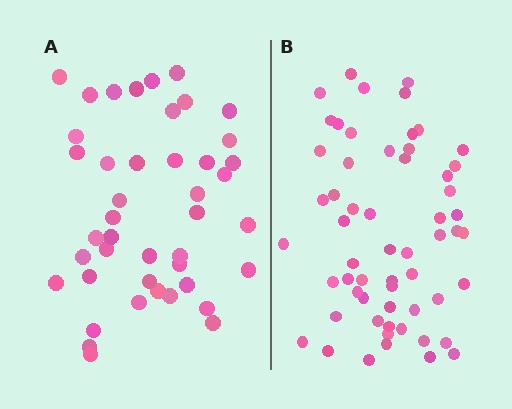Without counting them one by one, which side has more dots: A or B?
Region B (the right region) has more dots.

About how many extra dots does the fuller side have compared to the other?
Region B has approximately 15 more dots than region A.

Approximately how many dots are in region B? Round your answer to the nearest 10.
About 60 dots. (The exact count is 58, which rounds to 60.)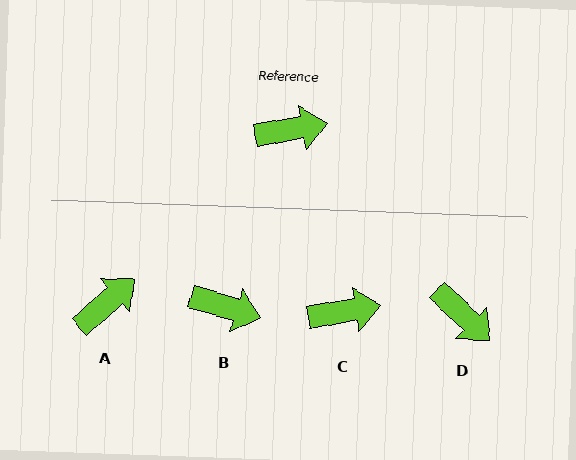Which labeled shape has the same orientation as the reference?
C.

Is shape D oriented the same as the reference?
No, it is off by about 53 degrees.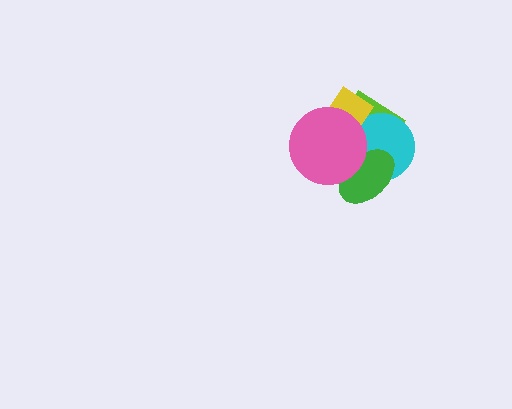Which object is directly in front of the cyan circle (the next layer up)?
The green ellipse is directly in front of the cyan circle.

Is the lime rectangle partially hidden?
Yes, it is partially covered by another shape.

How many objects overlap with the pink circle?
4 objects overlap with the pink circle.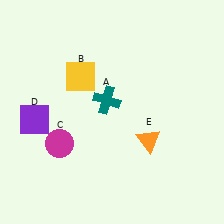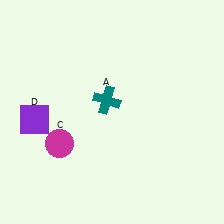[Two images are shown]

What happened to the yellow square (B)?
The yellow square (B) was removed in Image 2. It was in the top-left area of Image 1.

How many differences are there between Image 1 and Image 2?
There are 2 differences between the two images.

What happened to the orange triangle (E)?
The orange triangle (E) was removed in Image 2. It was in the bottom-right area of Image 1.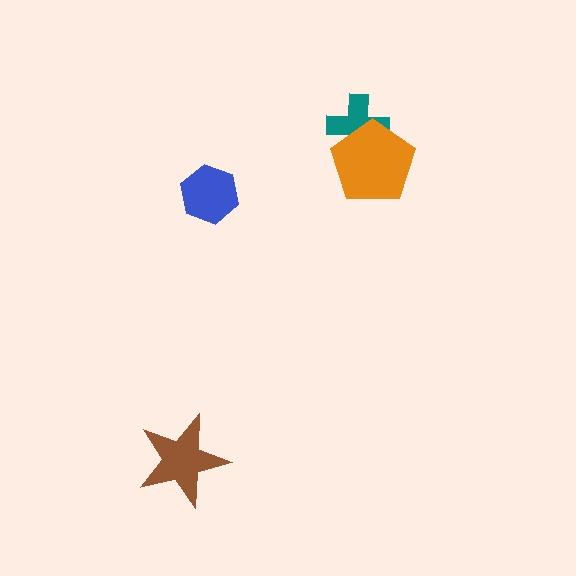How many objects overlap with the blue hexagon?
0 objects overlap with the blue hexagon.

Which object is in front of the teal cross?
The orange pentagon is in front of the teal cross.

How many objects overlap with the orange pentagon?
1 object overlaps with the orange pentagon.